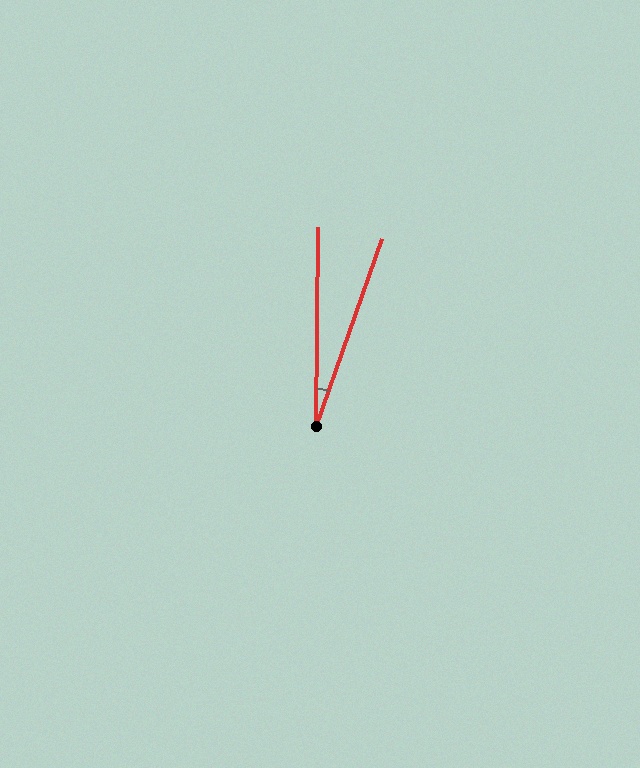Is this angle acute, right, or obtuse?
It is acute.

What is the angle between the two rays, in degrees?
Approximately 19 degrees.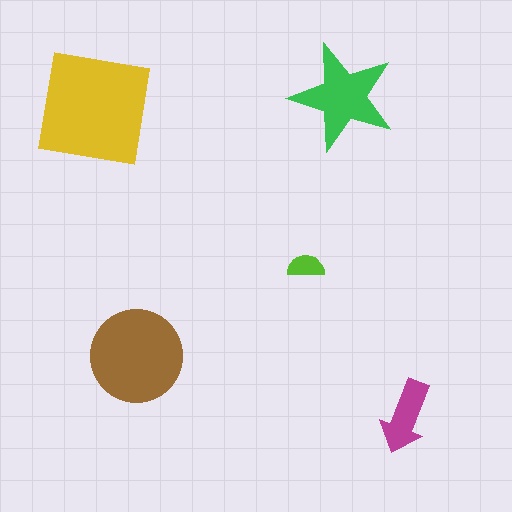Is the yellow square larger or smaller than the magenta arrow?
Larger.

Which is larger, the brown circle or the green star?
The brown circle.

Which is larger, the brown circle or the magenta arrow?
The brown circle.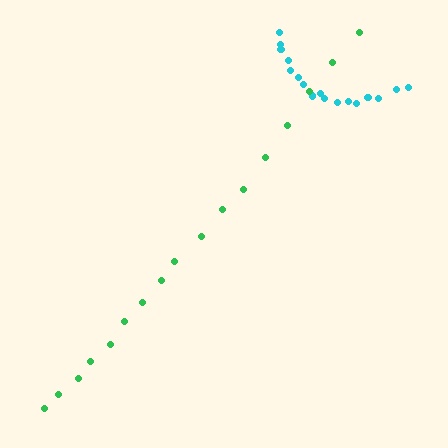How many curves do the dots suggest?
There are 2 distinct paths.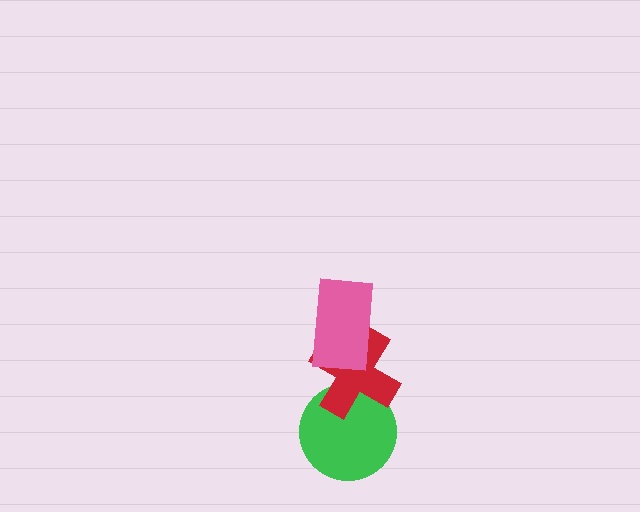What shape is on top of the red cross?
The pink rectangle is on top of the red cross.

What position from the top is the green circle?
The green circle is 3rd from the top.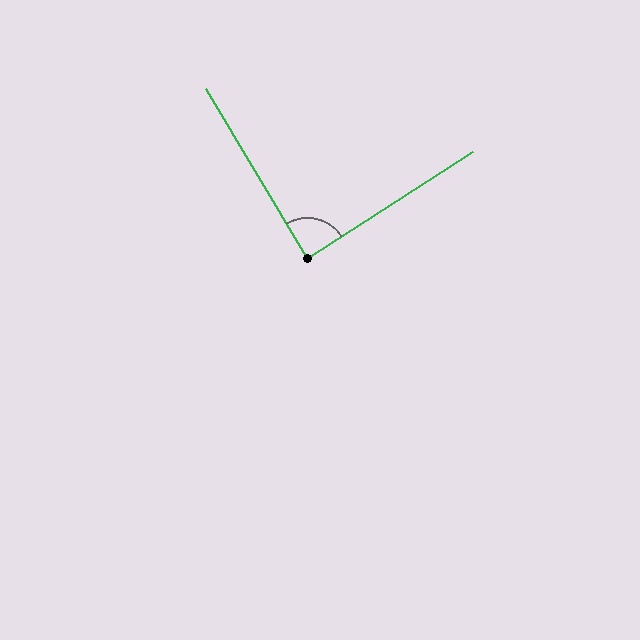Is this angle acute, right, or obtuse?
It is approximately a right angle.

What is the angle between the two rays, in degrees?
Approximately 88 degrees.